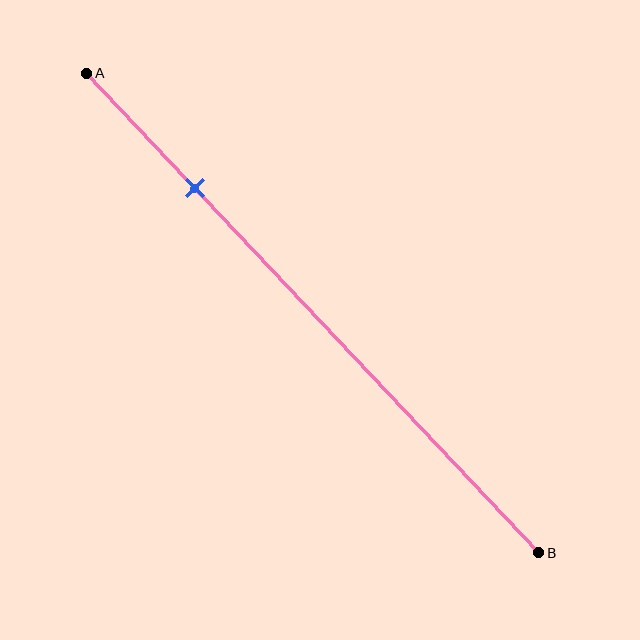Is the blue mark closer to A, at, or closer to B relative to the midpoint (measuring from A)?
The blue mark is closer to point A than the midpoint of segment AB.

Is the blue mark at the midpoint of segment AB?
No, the mark is at about 25% from A, not at the 50% midpoint.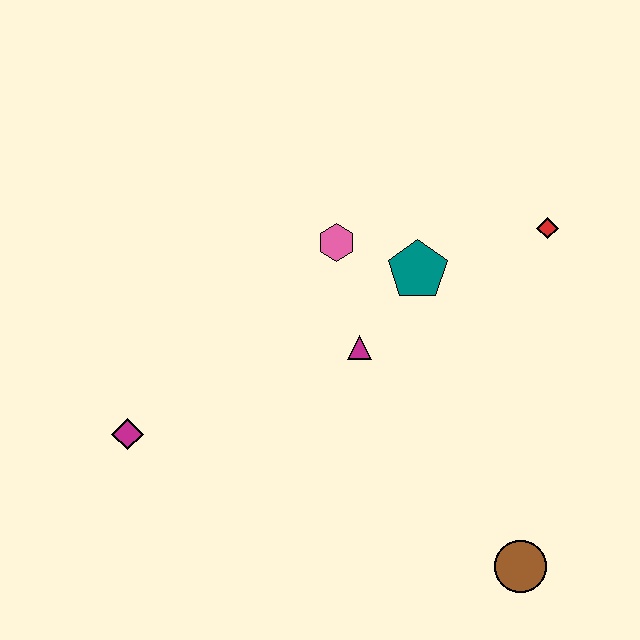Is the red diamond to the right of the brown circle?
Yes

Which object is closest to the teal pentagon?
The pink hexagon is closest to the teal pentagon.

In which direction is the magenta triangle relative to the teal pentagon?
The magenta triangle is below the teal pentagon.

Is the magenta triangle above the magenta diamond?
Yes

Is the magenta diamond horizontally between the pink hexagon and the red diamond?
No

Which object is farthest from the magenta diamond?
The red diamond is farthest from the magenta diamond.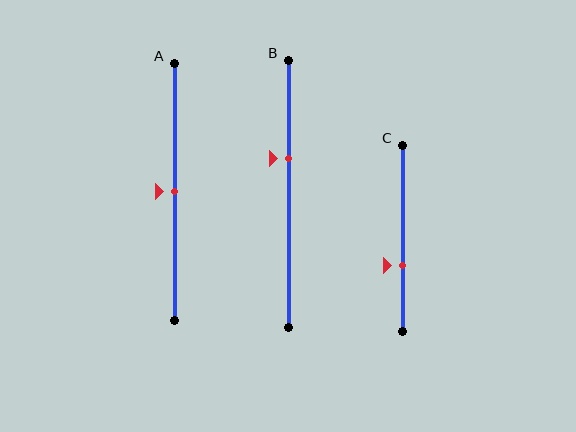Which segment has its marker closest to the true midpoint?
Segment A has its marker closest to the true midpoint.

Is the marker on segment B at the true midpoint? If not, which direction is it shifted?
No, the marker on segment B is shifted upward by about 13% of the segment length.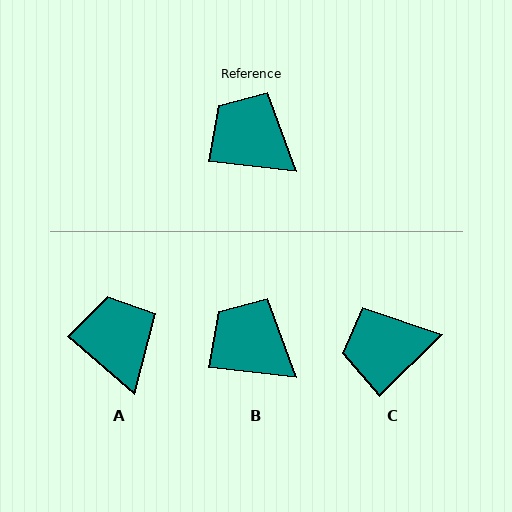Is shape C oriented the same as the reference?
No, it is off by about 51 degrees.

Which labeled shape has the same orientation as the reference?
B.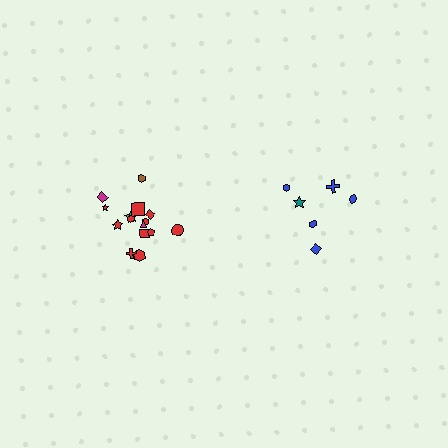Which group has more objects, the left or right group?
The left group.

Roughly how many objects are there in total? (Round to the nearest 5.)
Roughly 20 objects in total.